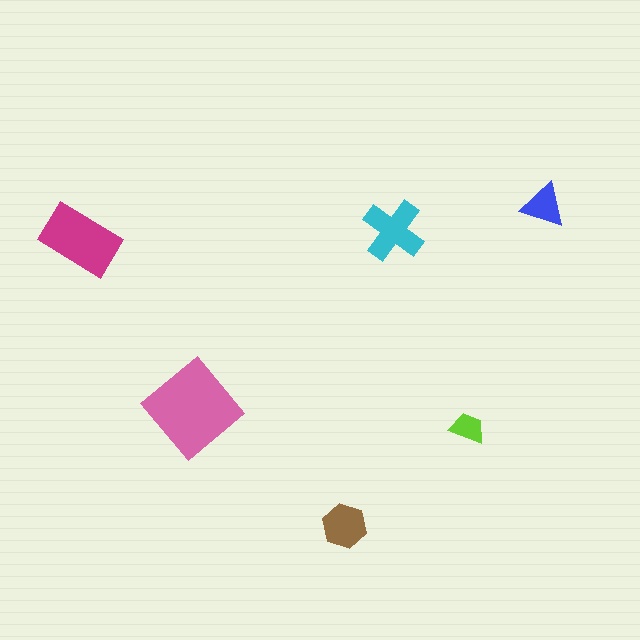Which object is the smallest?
The lime trapezoid.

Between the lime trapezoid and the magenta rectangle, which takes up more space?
The magenta rectangle.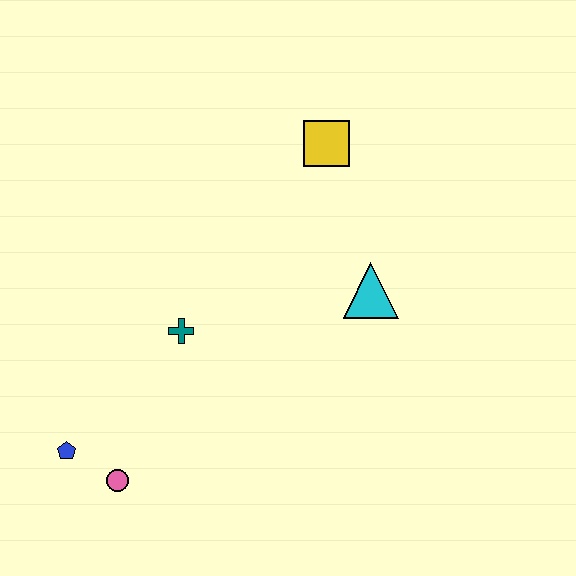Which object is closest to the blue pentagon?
The pink circle is closest to the blue pentagon.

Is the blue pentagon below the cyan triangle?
Yes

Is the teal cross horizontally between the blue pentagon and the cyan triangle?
Yes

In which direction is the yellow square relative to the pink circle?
The yellow square is above the pink circle.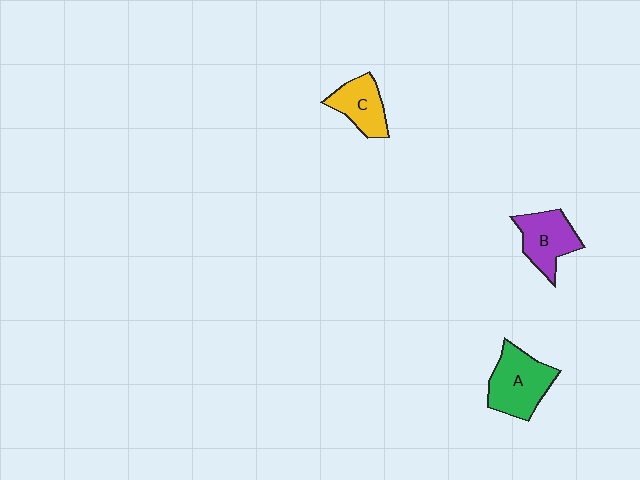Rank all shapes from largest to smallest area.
From largest to smallest: A (green), B (purple), C (yellow).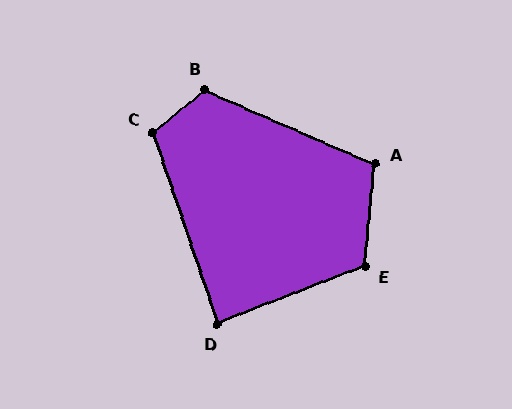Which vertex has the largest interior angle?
B, at approximately 117 degrees.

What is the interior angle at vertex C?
Approximately 111 degrees (obtuse).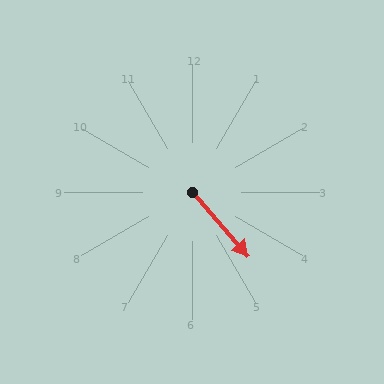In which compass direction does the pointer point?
Southeast.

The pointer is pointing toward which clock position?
Roughly 5 o'clock.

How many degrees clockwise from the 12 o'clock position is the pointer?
Approximately 139 degrees.